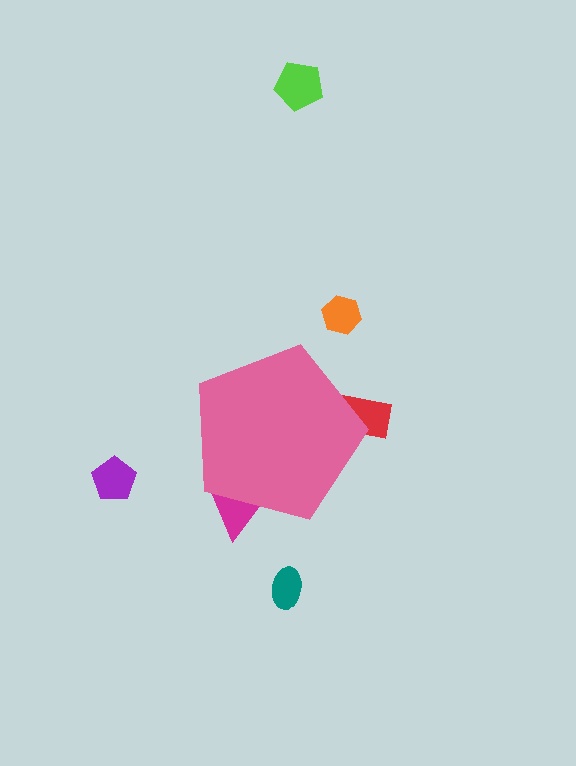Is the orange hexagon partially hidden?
No, the orange hexagon is fully visible.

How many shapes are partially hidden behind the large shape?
2 shapes are partially hidden.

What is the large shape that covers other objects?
A pink pentagon.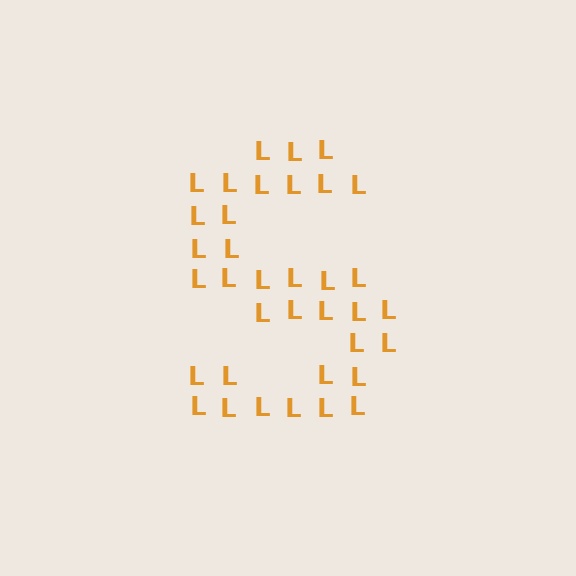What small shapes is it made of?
It is made of small letter L's.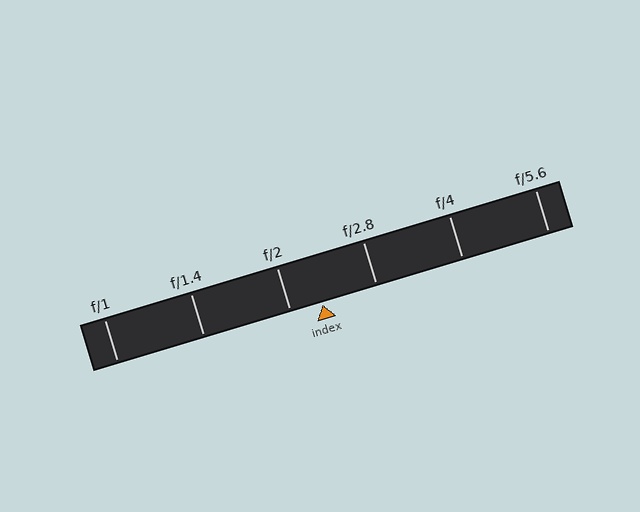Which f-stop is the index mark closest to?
The index mark is closest to f/2.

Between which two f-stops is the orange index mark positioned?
The index mark is between f/2 and f/2.8.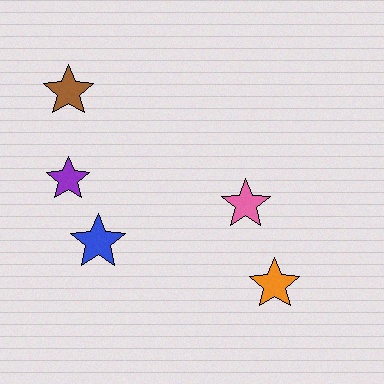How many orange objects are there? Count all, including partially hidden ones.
There is 1 orange object.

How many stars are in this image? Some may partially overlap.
There are 5 stars.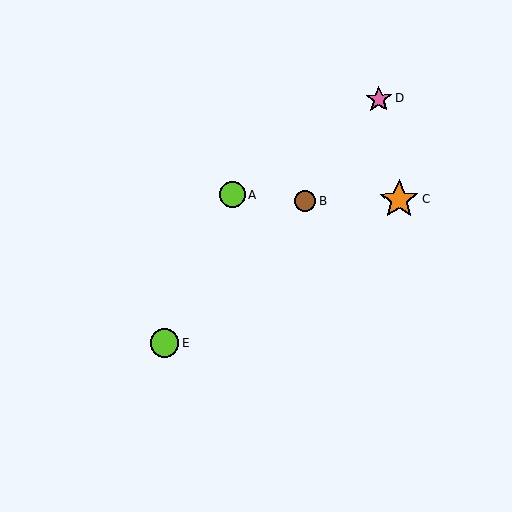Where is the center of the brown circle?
The center of the brown circle is at (305, 201).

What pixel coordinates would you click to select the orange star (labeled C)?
Click at (399, 200) to select the orange star C.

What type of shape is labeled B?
Shape B is a brown circle.